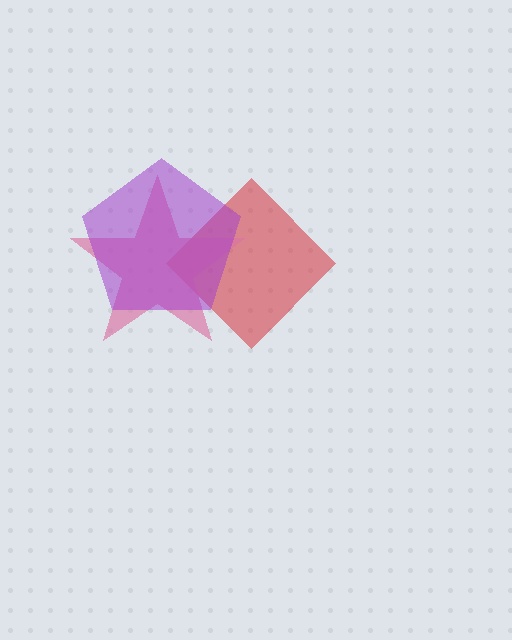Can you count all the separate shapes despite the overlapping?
Yes, there are 3 separate shapes.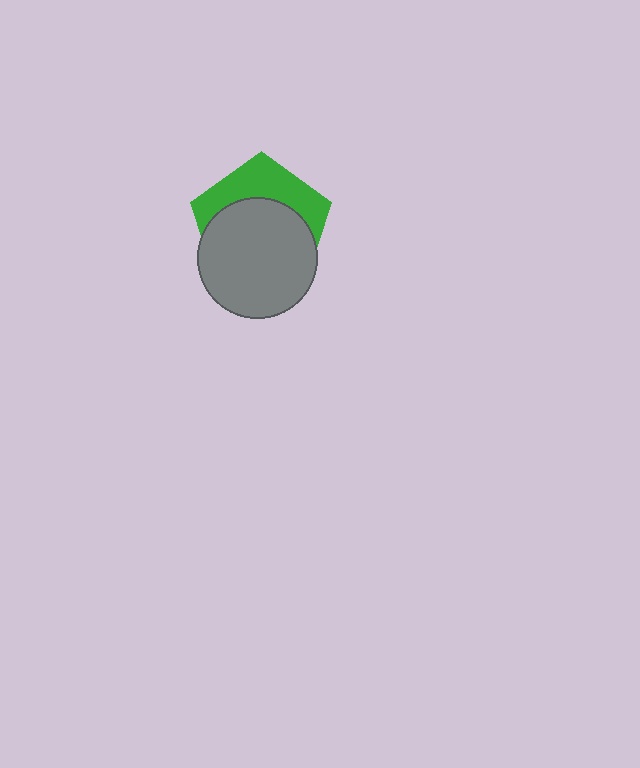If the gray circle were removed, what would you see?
You would see the complete green pentagon.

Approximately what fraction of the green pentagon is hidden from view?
Roughly 63% of the green pentagon is hidden behind the gray circle.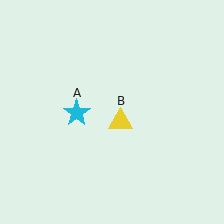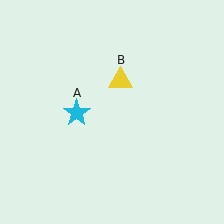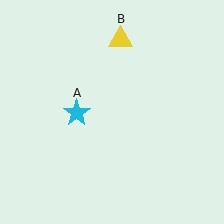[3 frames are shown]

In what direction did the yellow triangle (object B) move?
The yellow triangle (object B) moved up.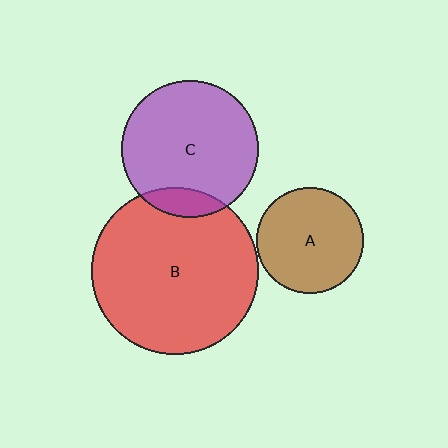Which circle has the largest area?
Circle B (red).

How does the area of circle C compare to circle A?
Approximately 1.6 times.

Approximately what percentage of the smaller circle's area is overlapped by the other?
Approximately 10%.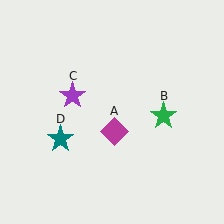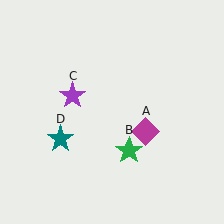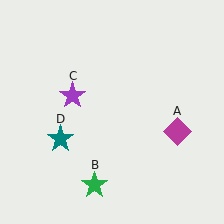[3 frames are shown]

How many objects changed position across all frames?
2 objects changed position: magenta diamond (object A), green star (object B).